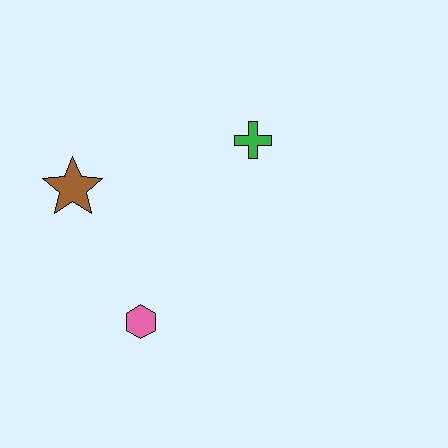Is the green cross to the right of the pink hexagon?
Yes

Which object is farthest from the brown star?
The green cross is farthest from the brown star.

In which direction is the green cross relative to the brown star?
The green cross is to the right of the brown star.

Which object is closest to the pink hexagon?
The brown star is closest to the pink hexagon.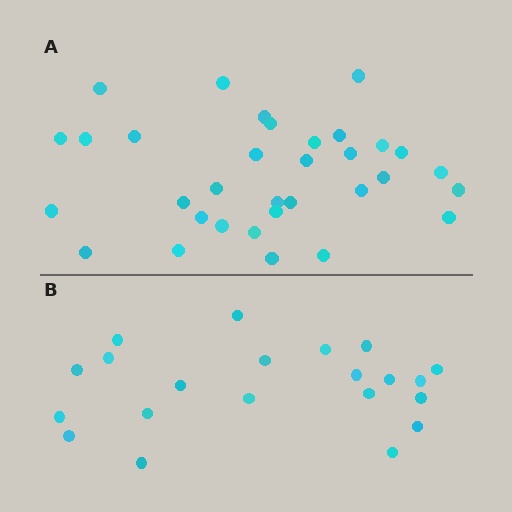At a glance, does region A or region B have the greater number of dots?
Region A (the top region) has more dots.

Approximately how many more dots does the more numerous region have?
Region A has roughly 12 or so more dots than region B.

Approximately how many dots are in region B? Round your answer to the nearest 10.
About 20 dots. (The exact count is 21, which rounds to 20.)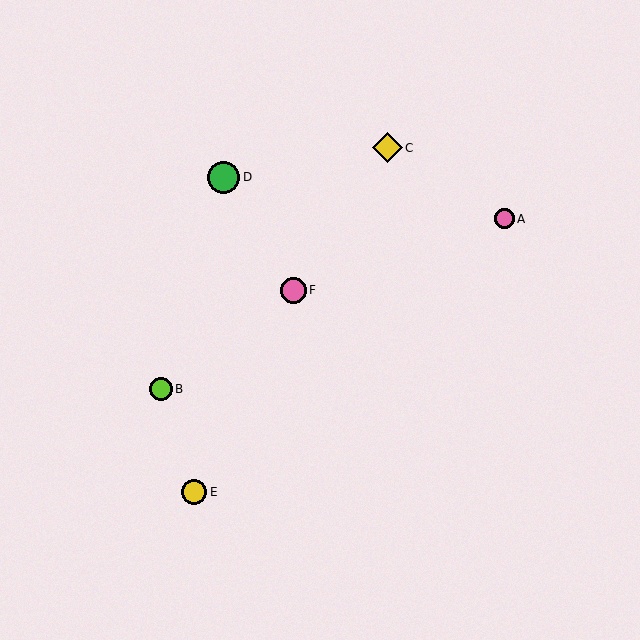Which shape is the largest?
The green circle (labeled D) is the largest.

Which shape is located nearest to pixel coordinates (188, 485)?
The yellow circle (labeled E) at (194, 492) is nearest to that location.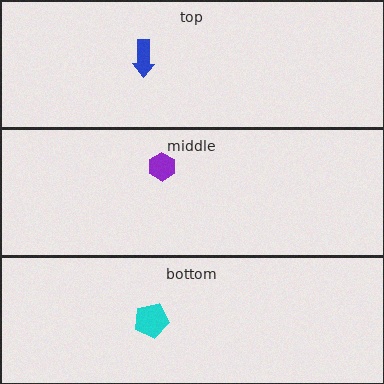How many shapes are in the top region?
1.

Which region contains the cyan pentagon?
The bottom region.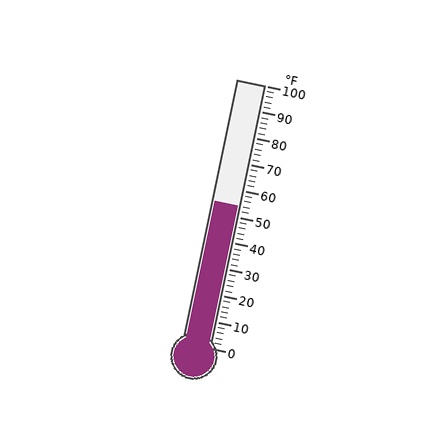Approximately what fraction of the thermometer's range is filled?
The thermometer is filled to approximately 55% of its range.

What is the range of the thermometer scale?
The thermometer scale ranges from 0°F to 100°F.